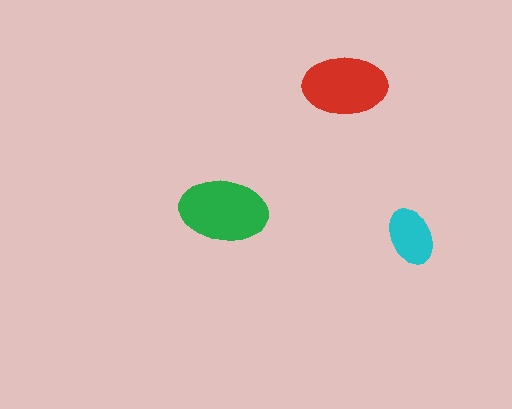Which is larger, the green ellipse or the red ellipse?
The green one.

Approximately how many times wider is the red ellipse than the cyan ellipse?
About 1.5 times wider.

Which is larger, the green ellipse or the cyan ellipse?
The green one.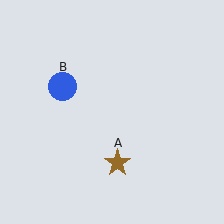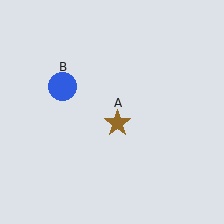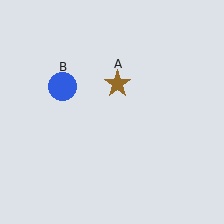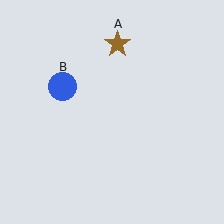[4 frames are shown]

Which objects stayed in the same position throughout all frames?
Blue circle (object B) remained stationary.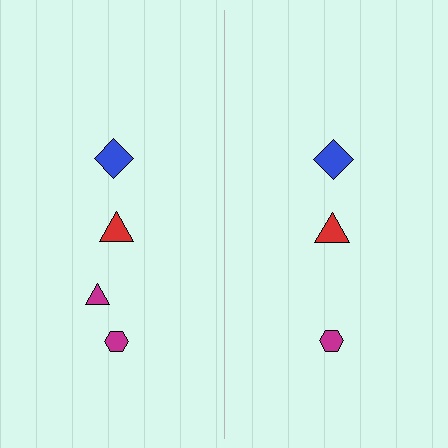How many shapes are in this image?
There are 7 shapes in this image.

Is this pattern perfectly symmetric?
No, the pattern is not perfectly symmetric. A magenta triangle is missing from the right side.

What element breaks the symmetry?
A magenta triangle is missing from the right side.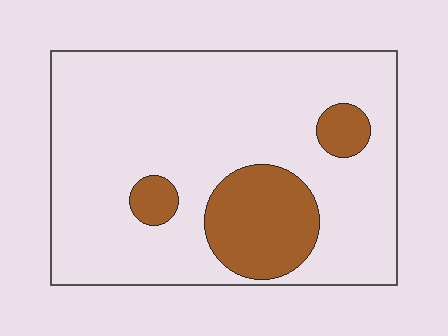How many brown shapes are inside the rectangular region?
3.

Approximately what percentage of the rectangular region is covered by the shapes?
Approximately 20%.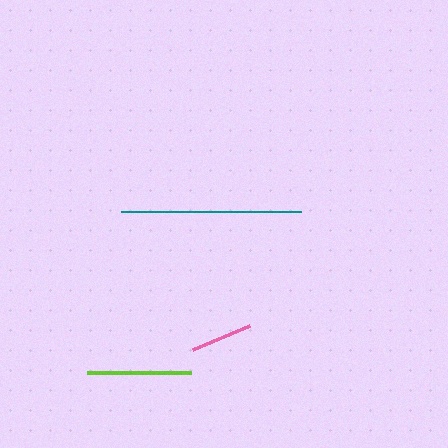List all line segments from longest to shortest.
From longest to shortest: teal, lime, pink.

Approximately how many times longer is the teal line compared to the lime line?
The teal line is approximately 1.7 times the length of the lime line.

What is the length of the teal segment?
The teal segment is approximately 179 pixels long.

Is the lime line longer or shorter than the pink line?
The lime line is longer than the pink line.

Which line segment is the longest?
The teal line is the longest at approximately 179 pixels.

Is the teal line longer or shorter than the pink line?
The teal line is longer than the pink line.